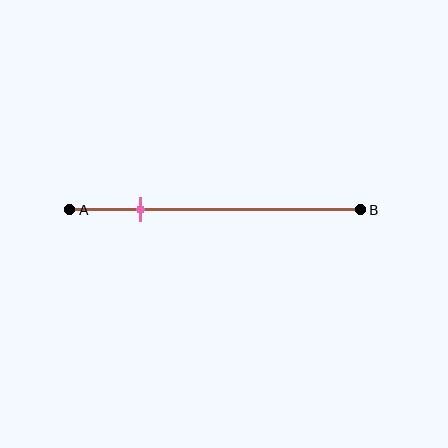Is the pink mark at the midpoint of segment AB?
No, the mark is at about 25% from A, not at the 50% midpoint.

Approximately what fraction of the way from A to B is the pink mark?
The pink mark is approximately 25% of the way from A to B.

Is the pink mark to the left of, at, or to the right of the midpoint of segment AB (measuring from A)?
The pink mark is to the left of the midpoint of segment AB.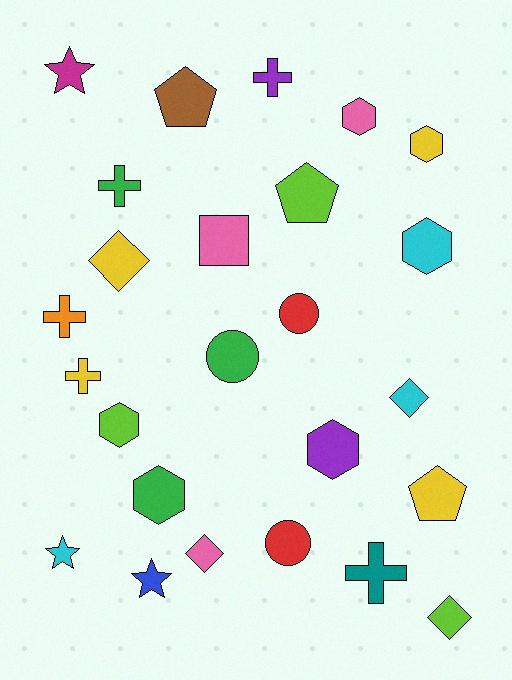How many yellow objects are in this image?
There are 4 yellow objects.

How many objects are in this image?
There are 25 objects.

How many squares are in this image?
There is 1 square.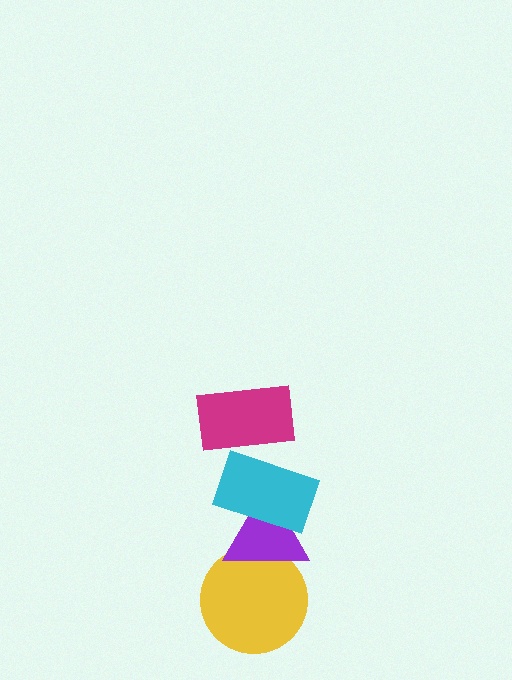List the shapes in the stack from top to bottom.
From top to bottom: the magenta rectangle, the cyan rectangle, the purple triangle, the yellow circle.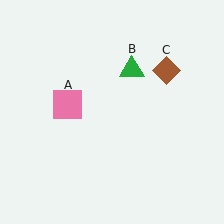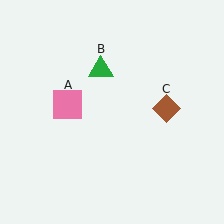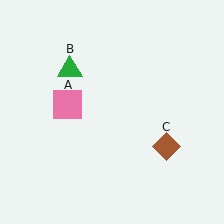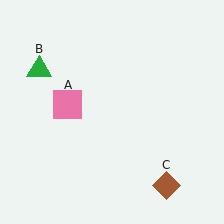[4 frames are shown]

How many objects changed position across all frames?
2 objects changed position: green triangle (object B), brown diamond (object C).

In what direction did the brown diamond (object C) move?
The brown diamond (object C) moved down.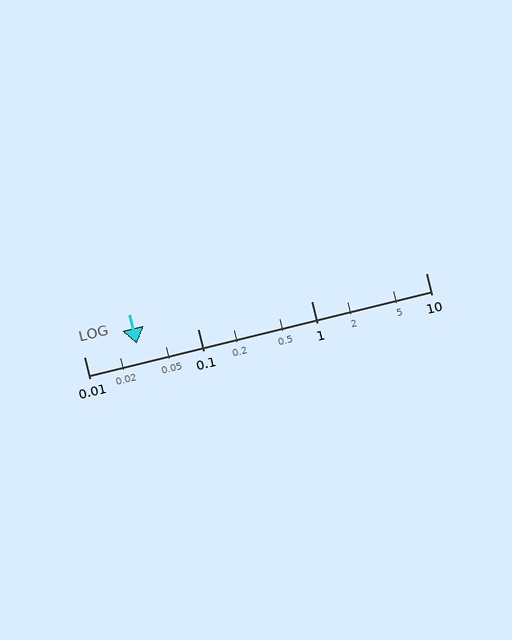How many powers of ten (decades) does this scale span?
The scale spans 3 decades, from 0.01 to 10.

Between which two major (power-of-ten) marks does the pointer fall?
The pointer is between 0.01 and 0.1.